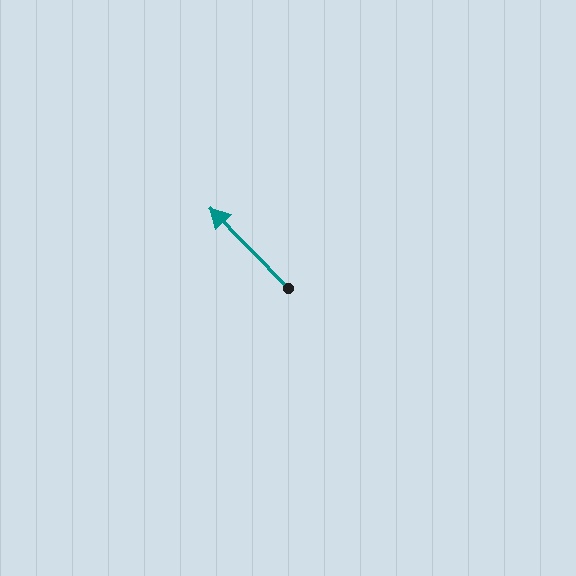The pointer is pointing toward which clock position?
Roughly 11 o'clock.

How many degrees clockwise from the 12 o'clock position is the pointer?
Approximately 316 degrees.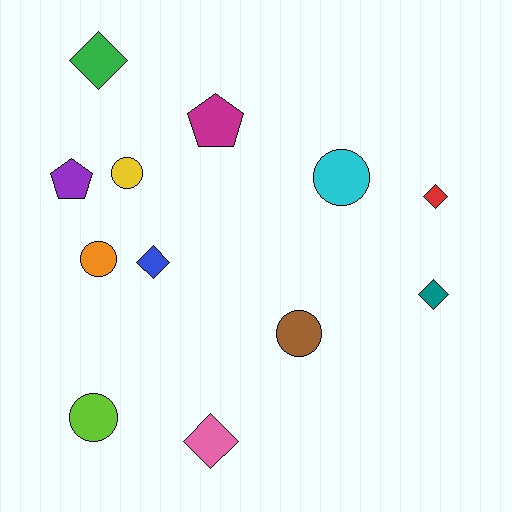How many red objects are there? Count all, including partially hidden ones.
There is 1 red object.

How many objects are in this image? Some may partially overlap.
There are 12 objects.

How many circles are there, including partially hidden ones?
There are 5 circles.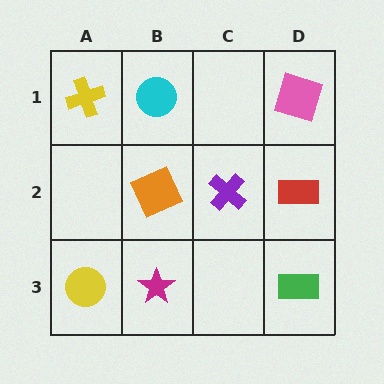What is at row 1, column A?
A yellow cross.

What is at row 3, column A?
A yellow circle.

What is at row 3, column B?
A magenta star.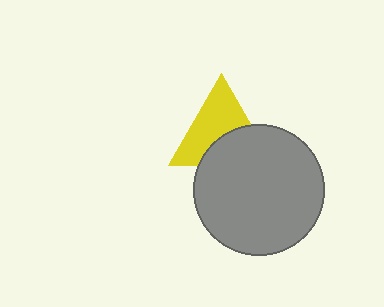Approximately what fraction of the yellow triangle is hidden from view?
Roughly 40% of the yellow triangle is hidden behind the gray circle.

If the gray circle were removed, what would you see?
You would see the complete yellow triangle.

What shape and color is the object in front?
The object in front is a gray circle.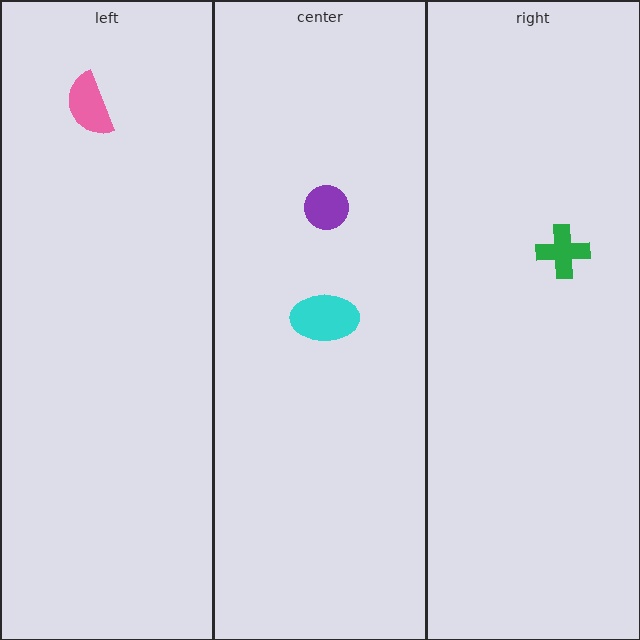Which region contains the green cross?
The right region.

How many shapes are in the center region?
2.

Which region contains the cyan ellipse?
The center region.